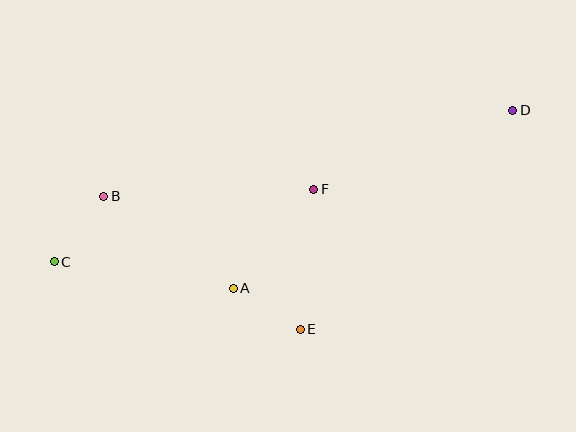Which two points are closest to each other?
Points A and E are closest to each other.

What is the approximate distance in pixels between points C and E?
The distance between C and E is approximately 255 pixels.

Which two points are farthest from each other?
Points C and D are farthest from each other.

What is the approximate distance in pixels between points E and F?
The distance between E and F is approximately 141 pixels.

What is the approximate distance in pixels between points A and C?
The distance between A and C is approximately 181 pixels.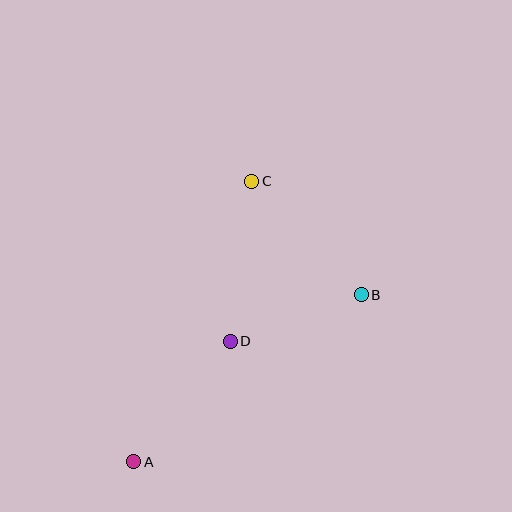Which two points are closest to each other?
Points B and D are closest to each other.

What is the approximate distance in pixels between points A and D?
The distance between A and D is approximately 154 pixels.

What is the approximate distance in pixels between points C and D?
The distance between C and D is approximately 162 pixels.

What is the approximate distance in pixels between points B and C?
The distance between B and C is approximately 158 pixels.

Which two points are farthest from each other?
Points A and C are farthest from each other.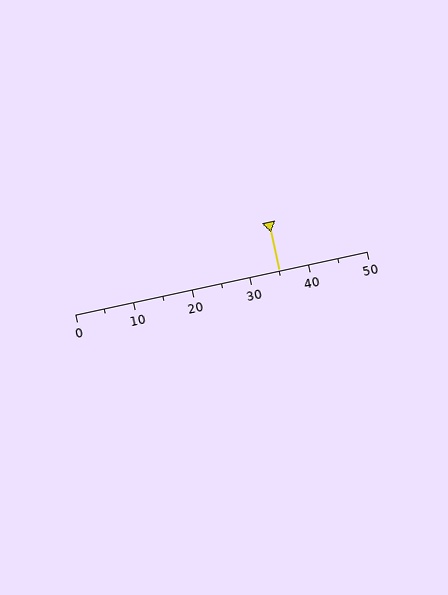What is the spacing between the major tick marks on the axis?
The major ticks are spaced 10 apart.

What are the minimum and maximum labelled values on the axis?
The axis runs from 0 to 50.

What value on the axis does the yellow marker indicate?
The marker indicates approximately 35.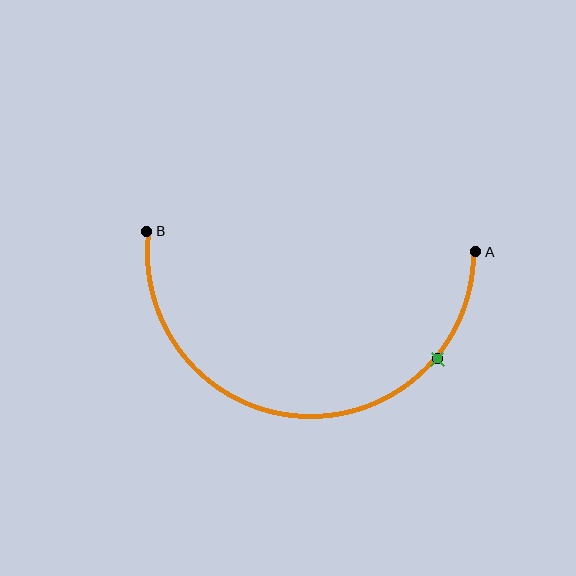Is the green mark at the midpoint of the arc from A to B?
No. The green mark lies on the arc but is closer to endpoint A. The arc midpoint would be at the point on the curve equidistant along the arc from both A and B.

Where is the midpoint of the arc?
The arc midpoint is the point on the curve farthest from the straight line joining A and B. It sits below that line.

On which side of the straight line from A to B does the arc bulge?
The arc bulges below the straight line connecting A and B.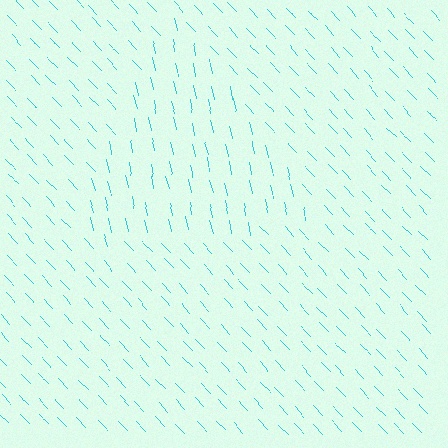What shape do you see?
I see a triangle.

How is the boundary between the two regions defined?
The boundary is defined purely by a change in line orientation (approximately 31 degrees difference). All lines are the same color and thickness.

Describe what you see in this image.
The image is filled with small cyan line segments. A triangle region in the image has lines oriented differently from the surrounding lines, creating a visible texture boundary.